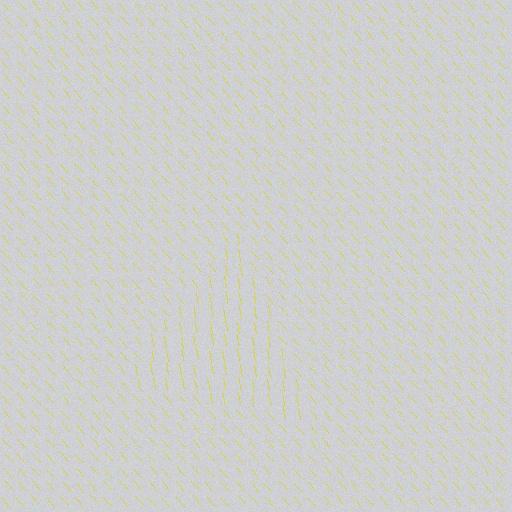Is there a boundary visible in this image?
Yes, there is a texture boundary formed by a change in line orientation.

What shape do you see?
I see a triangle.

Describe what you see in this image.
The image is filled with small yellow line segments. A triangle region in the image has lines oriented differently from the surrounding lines, creating a visible texture boundary.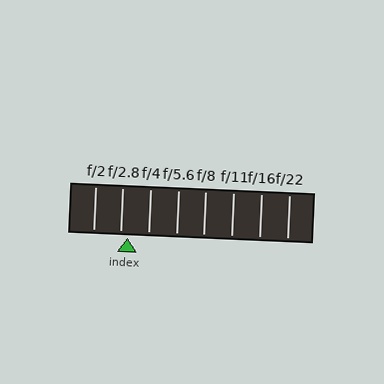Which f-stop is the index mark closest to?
The index mark is closest to f/2.8.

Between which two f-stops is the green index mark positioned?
The index mark is between f/2.8 and f/4.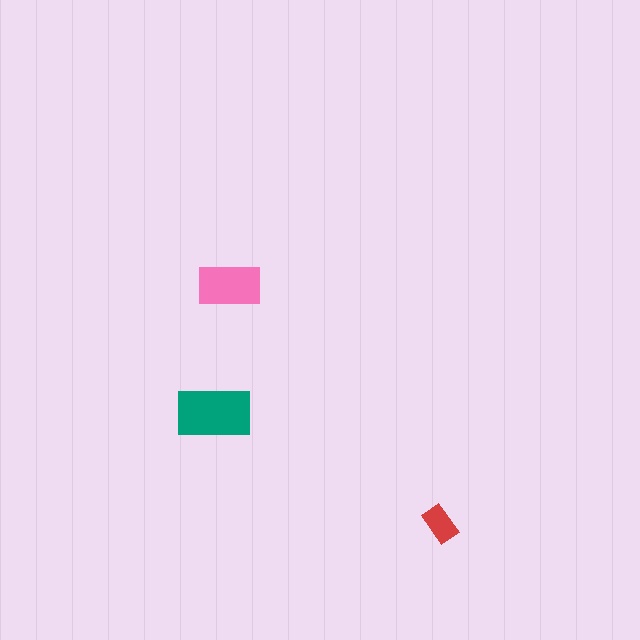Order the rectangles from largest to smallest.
the teal one, the pink one, the red one.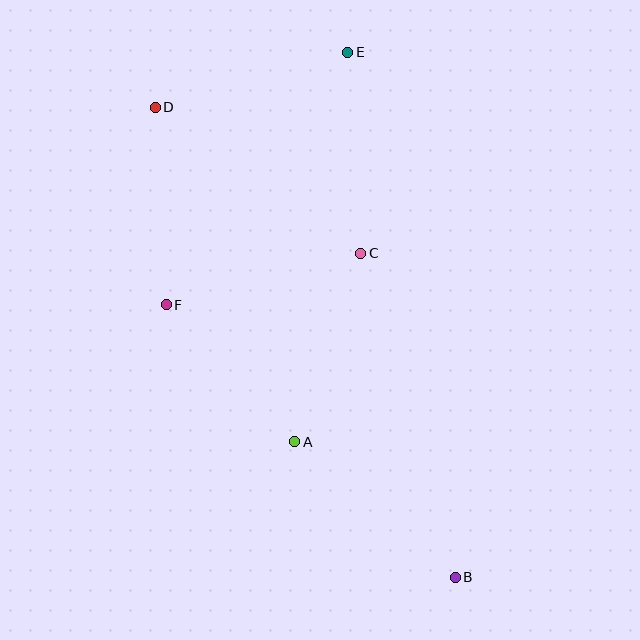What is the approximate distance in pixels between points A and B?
The distance between A and B is approximately 210 pixels.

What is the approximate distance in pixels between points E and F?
The distance between E and F is approximately 311 pixels.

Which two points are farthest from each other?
Points B and D are farthest from each other.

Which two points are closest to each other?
Points A and F are closest to each other.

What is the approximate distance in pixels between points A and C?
The distance between A and C is approximately 200 pixels.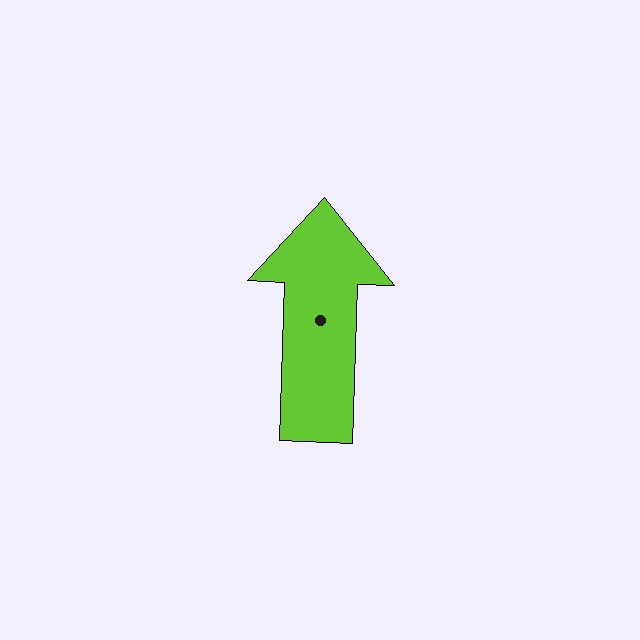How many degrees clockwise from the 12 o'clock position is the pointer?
Approximately 2 degrees.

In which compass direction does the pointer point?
North.